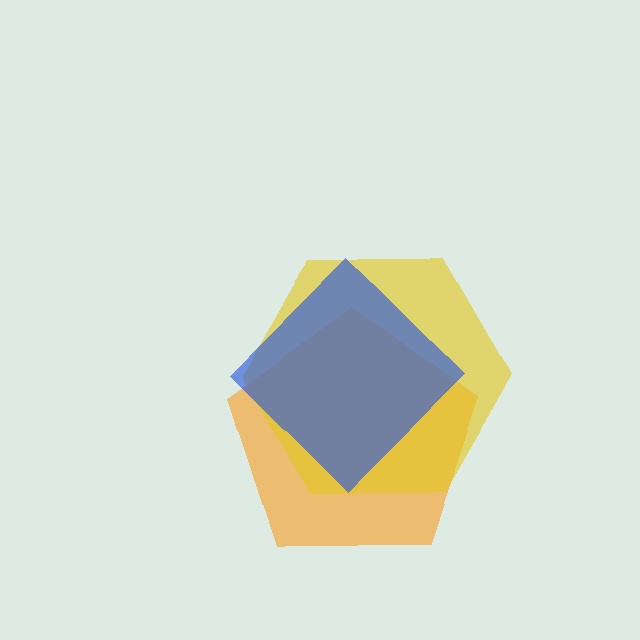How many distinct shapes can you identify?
There are 3 distinct shapes: an orange pentagon, a yellow hexagon, a blue diamond.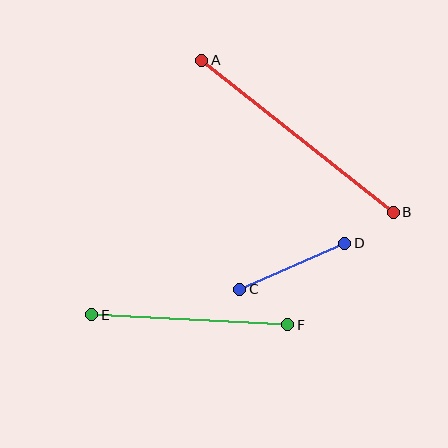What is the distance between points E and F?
The distance is approximately 196 pixels.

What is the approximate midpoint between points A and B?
The midpoint is at approximately (297, 136) pixels.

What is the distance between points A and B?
The distance is approximately 244 pixels.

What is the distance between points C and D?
The distance is approximately 115 pixels.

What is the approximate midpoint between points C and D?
The midpoint is at approximately (292, 266) pixels.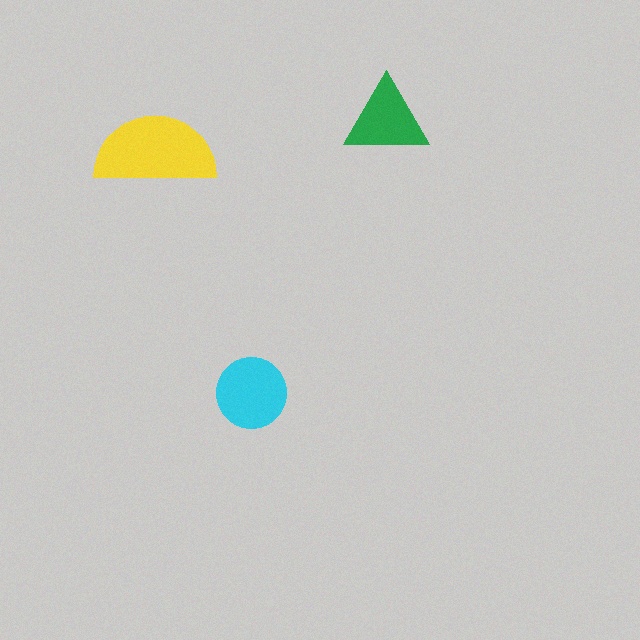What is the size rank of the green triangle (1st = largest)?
3rd.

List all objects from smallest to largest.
The green triangle, the cyan circle, the yellow semicircle.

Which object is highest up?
The green triangle is topmost.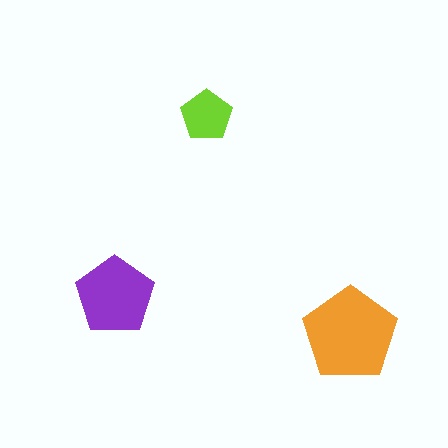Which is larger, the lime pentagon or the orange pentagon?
The orange one.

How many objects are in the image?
There are 3 objects in the image.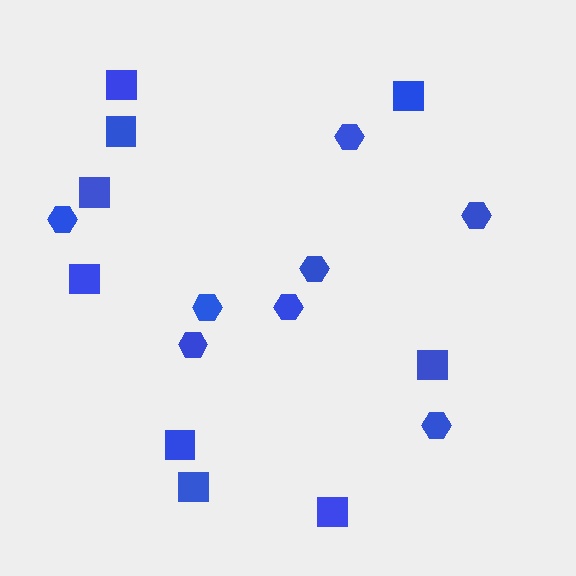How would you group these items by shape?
There are 2 groups: one group of hexagons (8) and one group of squares (9).